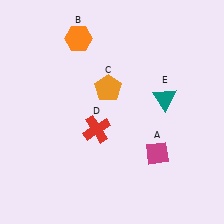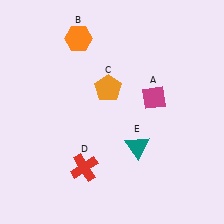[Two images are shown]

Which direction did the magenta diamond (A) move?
The magenta diamond (A) moved up.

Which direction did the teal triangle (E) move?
The teal triangle (E) moved down.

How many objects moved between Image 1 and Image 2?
3 objects moved between the two images.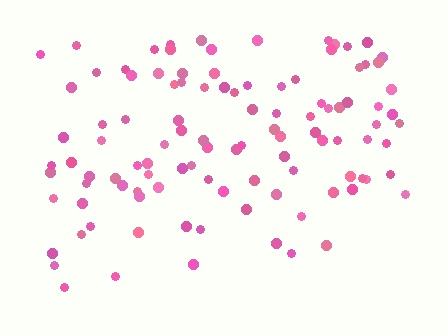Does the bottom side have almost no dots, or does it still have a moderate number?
Still a moderate number, just noticeably fewer than the top.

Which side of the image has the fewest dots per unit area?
The bottom.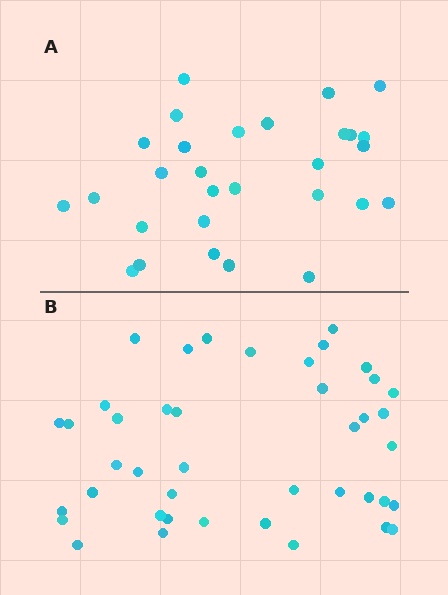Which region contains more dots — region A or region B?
Region B (the bottom region) has more dots.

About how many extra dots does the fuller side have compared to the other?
Region B has approximately 15 more dots than region A.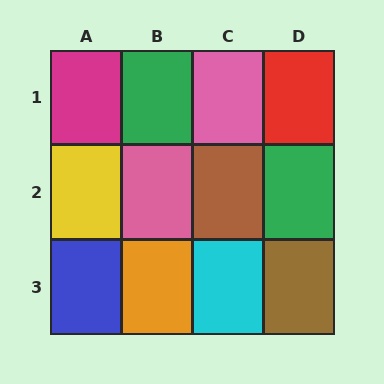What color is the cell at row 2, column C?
Brown.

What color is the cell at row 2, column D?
Green.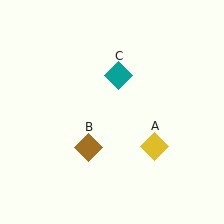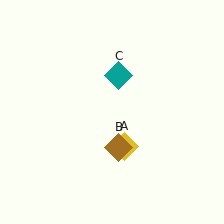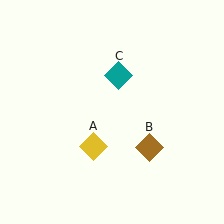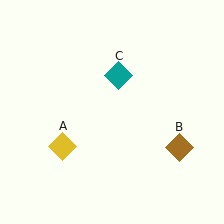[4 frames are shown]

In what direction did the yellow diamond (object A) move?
The yellow diamond (object A) moved left.